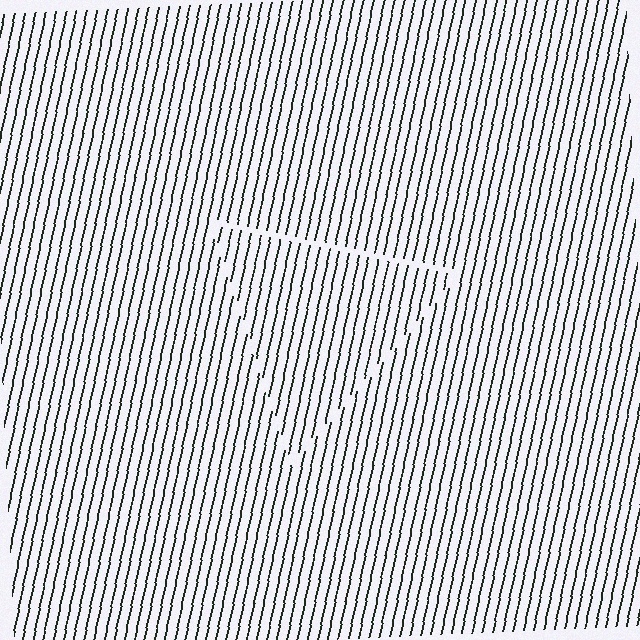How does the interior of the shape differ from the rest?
The interior of the shape contains the same grating, shifted by half a period — the contour is defined by the phase discontinuity where line-ends from the inner and outer gratings abut.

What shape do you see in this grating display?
An illusory triangle. The interior of the shape contains the same grating, shifted by half a period — the contour is defined by the phase discontinuity where line-ends from the inner and outer gratings abut.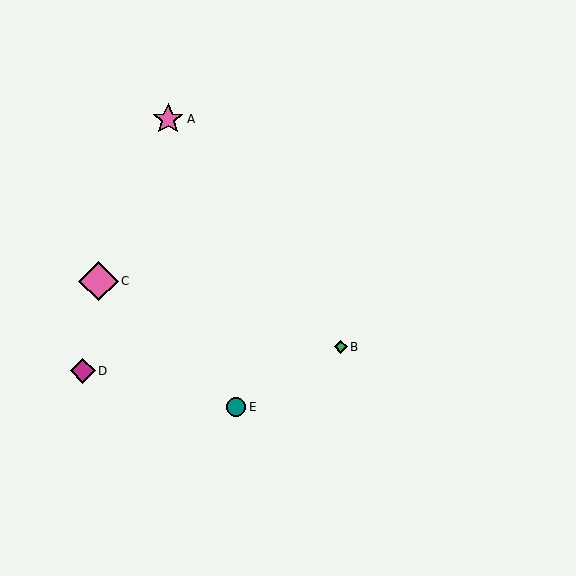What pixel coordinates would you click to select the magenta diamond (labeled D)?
Click at (83, 371) to select the magenta diamond D.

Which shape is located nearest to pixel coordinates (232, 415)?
The teal circle (labeled E) at (236, 407) is nearest to that location.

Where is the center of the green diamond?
The center of the green diamond is at (341, 347).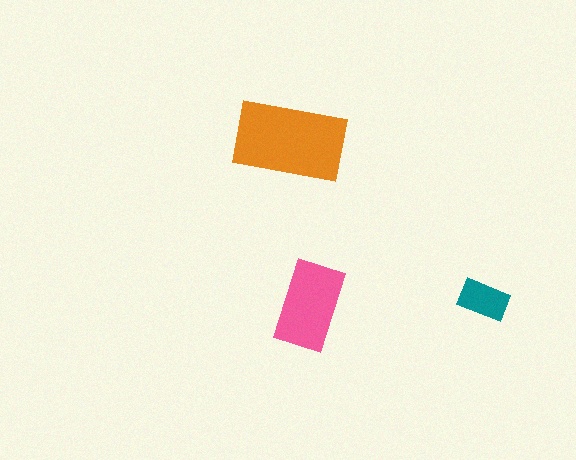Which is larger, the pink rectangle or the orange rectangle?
The orange one.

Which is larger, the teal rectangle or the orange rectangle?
The orange one.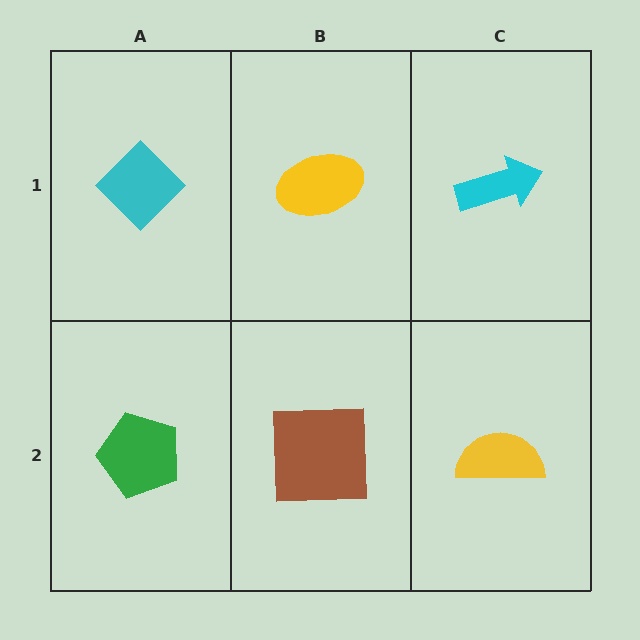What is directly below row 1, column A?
A green pentagon.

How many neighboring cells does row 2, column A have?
2.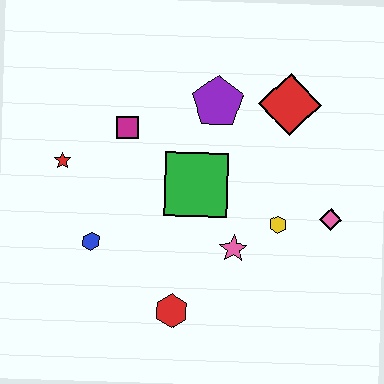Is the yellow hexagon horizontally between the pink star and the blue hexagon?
No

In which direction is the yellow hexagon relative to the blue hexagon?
The yellow hexagon is to the right of the blue hexagon.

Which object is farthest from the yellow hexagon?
The red star is farthest from the yellow hexagon.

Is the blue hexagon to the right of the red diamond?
No